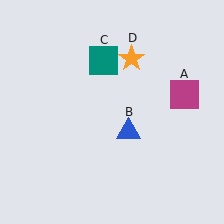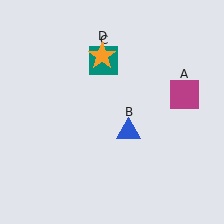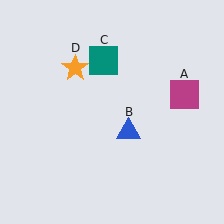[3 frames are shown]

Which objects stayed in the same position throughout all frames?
Magenta square (object A) and blue triangle (object B) and teal square (object C) remained stationary.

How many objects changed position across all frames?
1 object changed position: orange star (object D).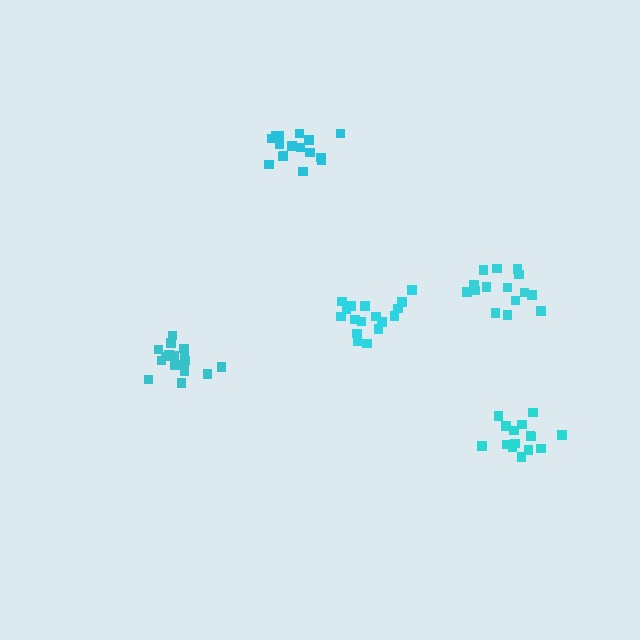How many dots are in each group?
Group 1: 17 dots, Group 2: 17 dots, Group 3: 16 dots, Group 4: 16 dots, Group 5: 15 dots (81 total).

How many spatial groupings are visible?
There are 5 spatial groupings.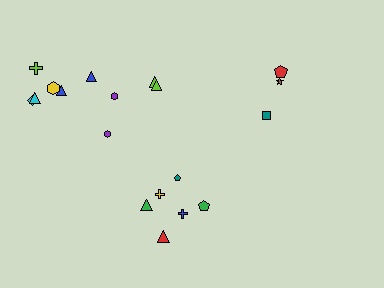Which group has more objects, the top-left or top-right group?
The top-left group.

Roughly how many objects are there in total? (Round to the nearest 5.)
Roughly 20 objects in total.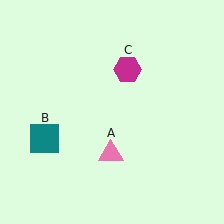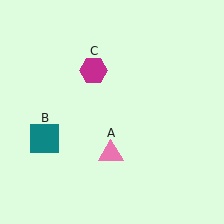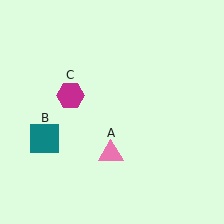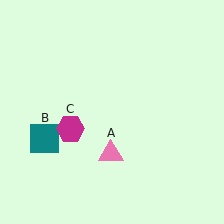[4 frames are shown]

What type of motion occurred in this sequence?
The magenta hexagon (object C) rotated counterclockwise around the center of the scene.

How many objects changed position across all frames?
1 object changed position: magenta hexagon (object C).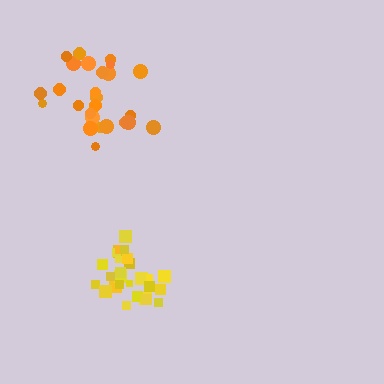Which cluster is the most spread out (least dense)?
Orange.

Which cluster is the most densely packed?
Yellow.